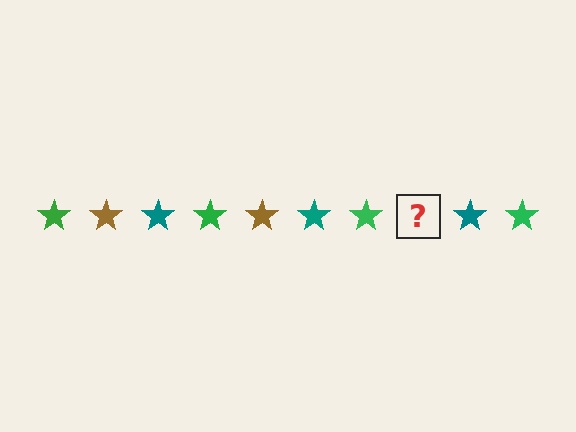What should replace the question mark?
The question mark should be replaced with a brown star.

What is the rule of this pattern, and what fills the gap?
The rule is that the pattern cycles through green, brown, teal stars. The gap should be filled with a brown star.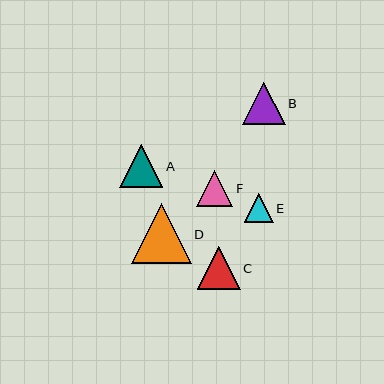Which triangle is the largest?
Triangle D is the largest with a size of approximately 60 pixels.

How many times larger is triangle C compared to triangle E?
Triangle C is approximately 1.5 times the size of triangle E.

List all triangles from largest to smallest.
From largest to smallest: D, A, C, B, F, E.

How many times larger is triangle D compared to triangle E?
Triangle D is approximately 2.1 times the size of triangle E.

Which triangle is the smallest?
Triangle E is the smallest with a size of approximately 29 pixels.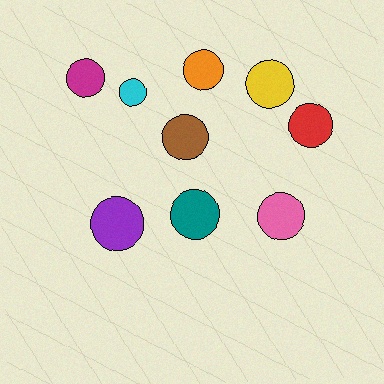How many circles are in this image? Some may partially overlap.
There are 9 circles.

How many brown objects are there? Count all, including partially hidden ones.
There is 1 brown object.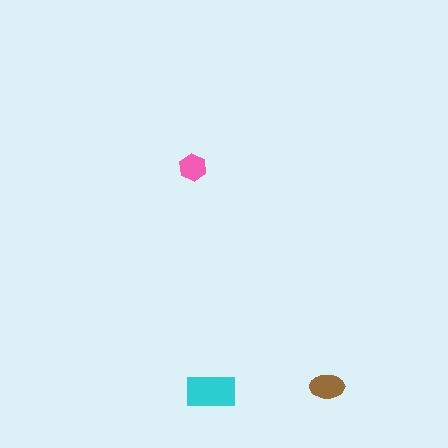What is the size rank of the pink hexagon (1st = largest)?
3rd.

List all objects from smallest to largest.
The pink hexagon, the brown ellipse, the cyan rectangle.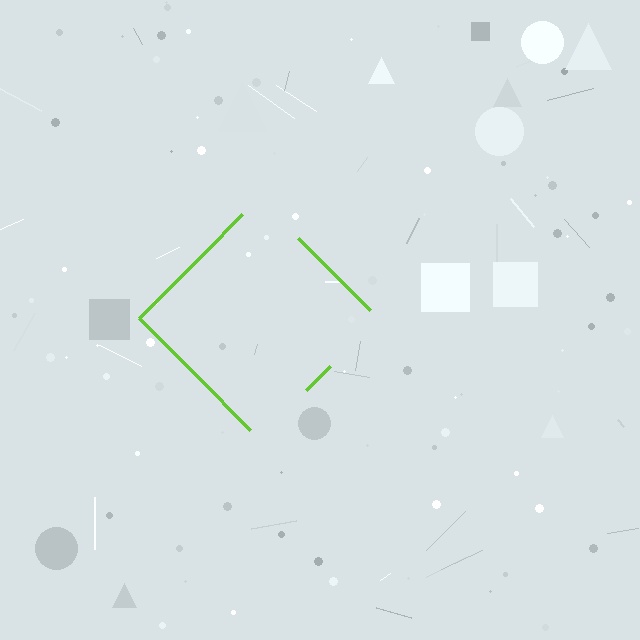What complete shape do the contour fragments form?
The contour fragments form a diamond.